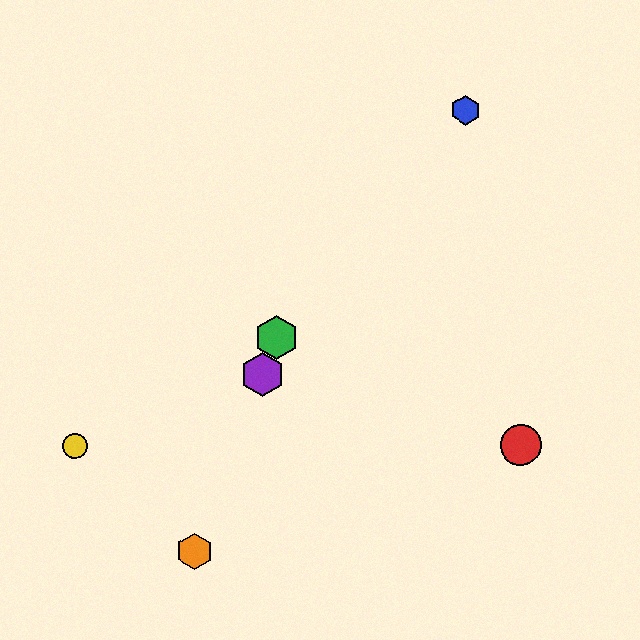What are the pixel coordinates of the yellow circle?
The yellow circle is at (75, 446).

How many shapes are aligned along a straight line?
3 shapes (the green hexagon, the purple hexagon, the orange hexagon) are aligned along a straight line.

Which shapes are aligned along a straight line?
The green hexagon, the purple hexagon, the orange hexagon are aligned along a straight line.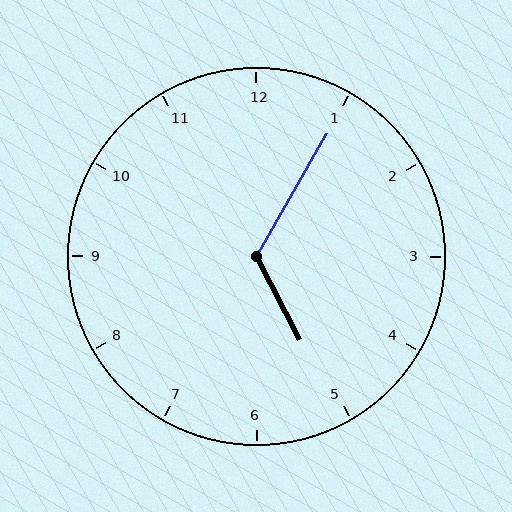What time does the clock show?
5:05.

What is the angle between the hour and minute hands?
Approximately 122 degrees.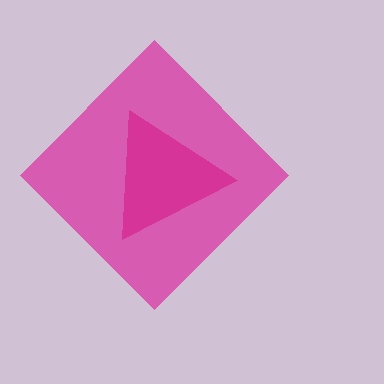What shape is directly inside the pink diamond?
The magenta triangle.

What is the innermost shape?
The magenta triangle.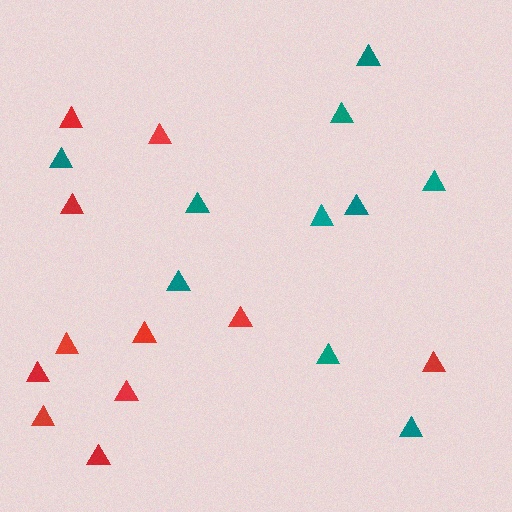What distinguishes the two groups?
There are 2 groups: one group of red triangles (11) and one group of teal triangles (10).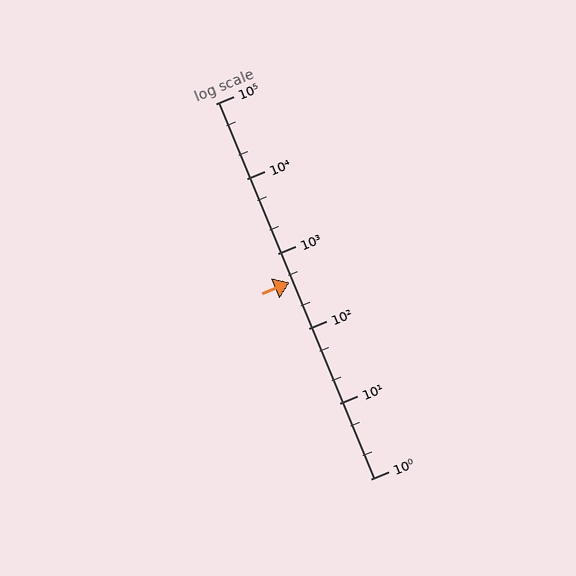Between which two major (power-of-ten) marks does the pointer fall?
The pointer is between 100 and 1000.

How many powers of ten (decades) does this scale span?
The scale spans 5 decades, from 1 to 100000.